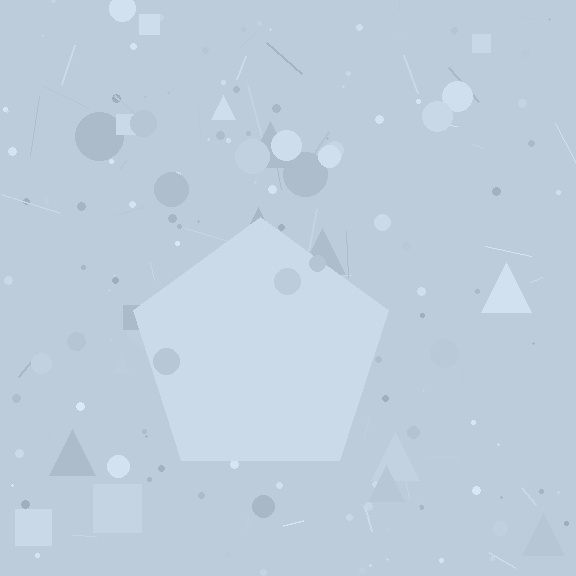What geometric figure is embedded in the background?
A pentagon is embedded in the background.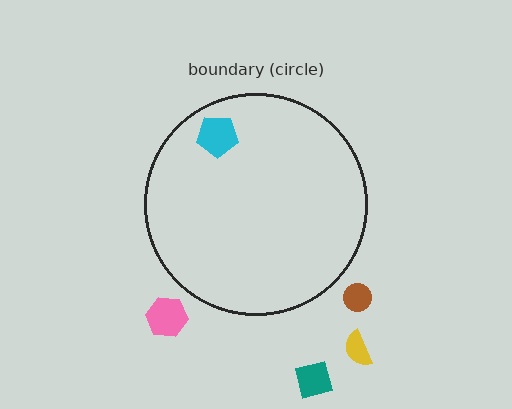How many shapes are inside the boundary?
1 inside, 4 outside.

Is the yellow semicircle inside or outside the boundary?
Outside.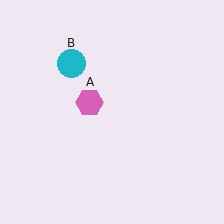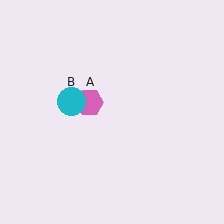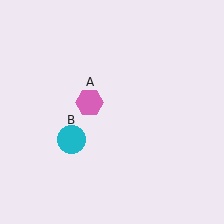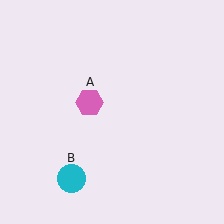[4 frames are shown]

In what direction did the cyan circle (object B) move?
The cyan circle (object B) moved down.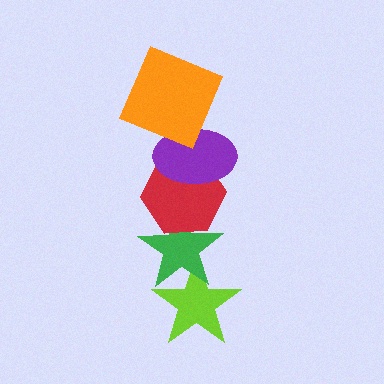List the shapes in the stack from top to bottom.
From top to bottom: the orange square, the purple ellipse, the red hexagon, the green star, the lime star.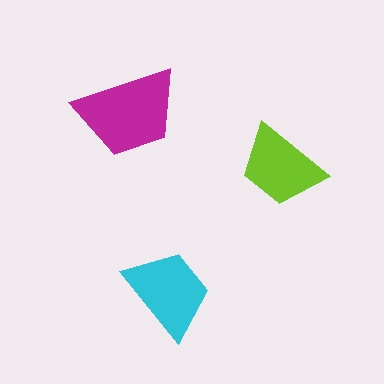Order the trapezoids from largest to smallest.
the magenta one, the cyan one, the lime one.